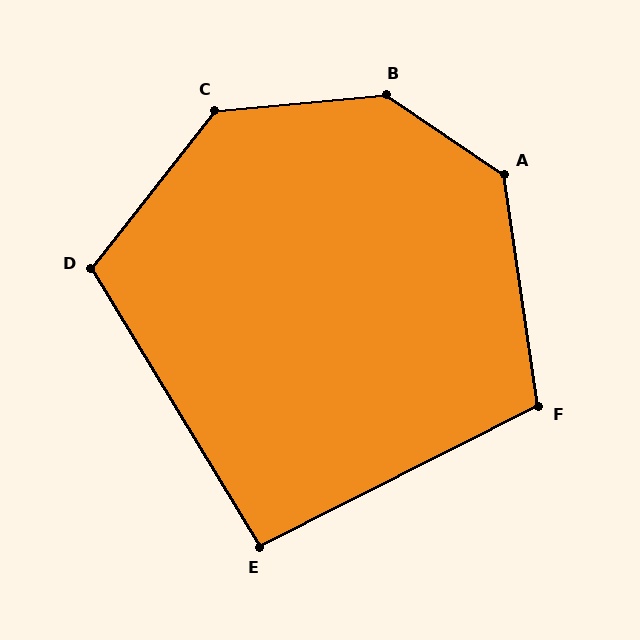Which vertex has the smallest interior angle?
E, at approximately 94 degrees.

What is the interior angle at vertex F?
Approximately 108 degrees (obtuse).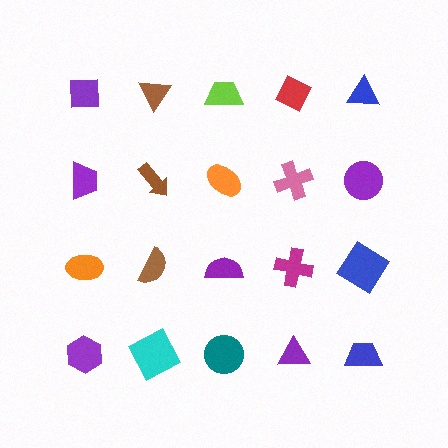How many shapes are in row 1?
5 shapes.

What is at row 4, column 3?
A teal circle.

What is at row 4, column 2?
A cyan square.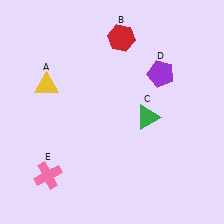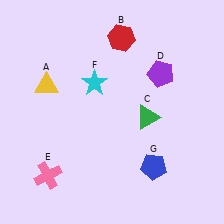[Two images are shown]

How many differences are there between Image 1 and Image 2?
There are 2 differences between the two images.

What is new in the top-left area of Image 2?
A cyan star (F) was added in the top-left area of Image 2.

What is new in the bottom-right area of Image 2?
A blue pentagon (G) was added in the bottom-right area of Image 2.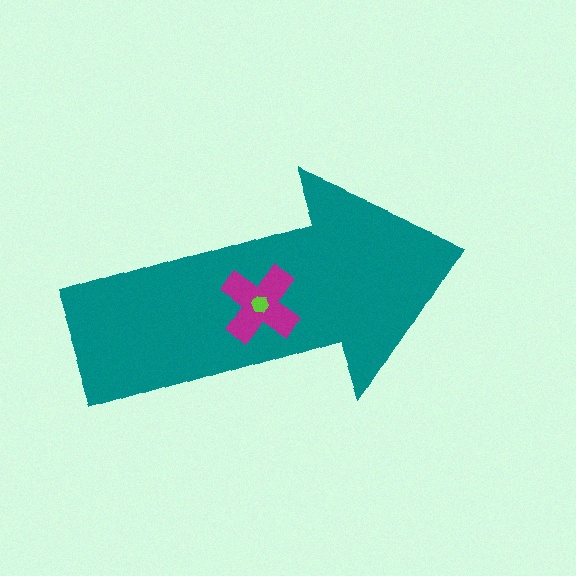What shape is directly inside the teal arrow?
The magenta cross.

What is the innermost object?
The lime hexagon.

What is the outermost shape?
The teal arrow.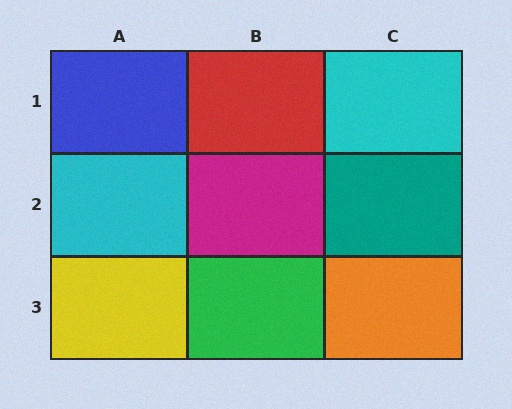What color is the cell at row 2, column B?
Magenta.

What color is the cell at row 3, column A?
Yellow.